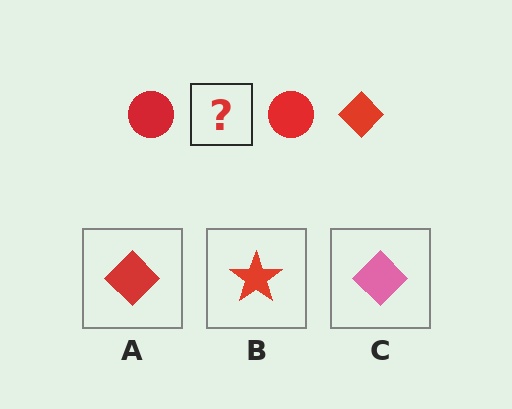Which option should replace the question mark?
Option A.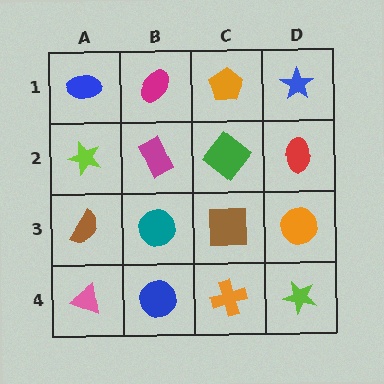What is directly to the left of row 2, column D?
A green diamond.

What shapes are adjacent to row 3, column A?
A lime star (row 2, column A), a pink triangle (row 4, column A), a teal circle (row 3, column B).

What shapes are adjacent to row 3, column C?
A green diamond (row 2, column C), an orange cross (row 4, column C), a teal circle (row 3, column B), an orange circle (row 3, column D).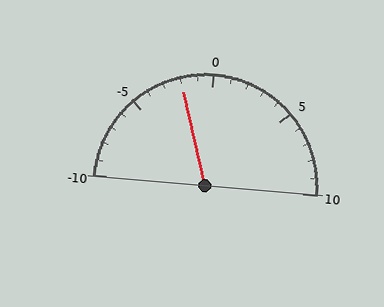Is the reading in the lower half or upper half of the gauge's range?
The reading is in the lower half of the range (-10 to 10).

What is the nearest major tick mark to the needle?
The nearest major tick mark is 0.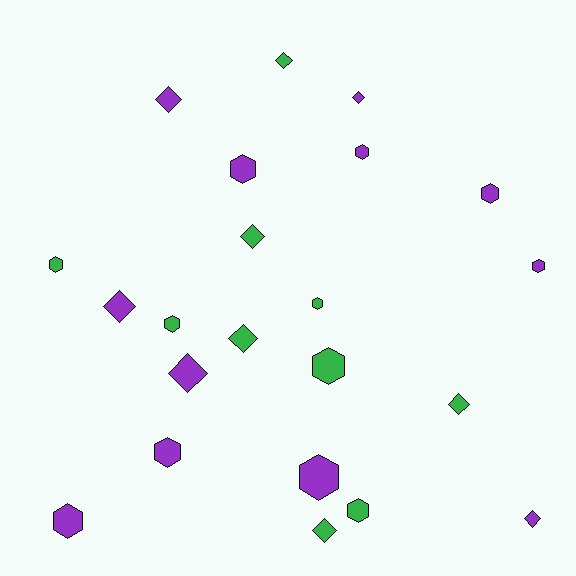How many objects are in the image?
There are 22 objects.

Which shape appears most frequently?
Hexagon, with 12 objects.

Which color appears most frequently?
Purple, with 12 objects.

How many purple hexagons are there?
There are 7 purple hexagons.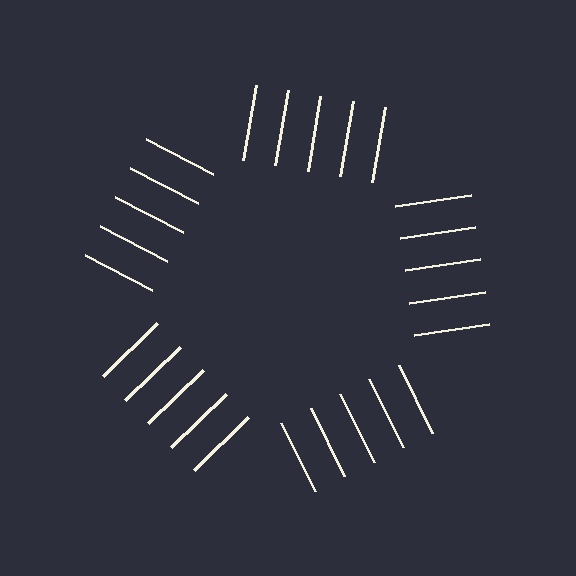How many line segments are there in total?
25 — 5 along each of the 5 edges.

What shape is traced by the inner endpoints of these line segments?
An illusory pentagon — the line segments terminate on its edges but no continuous stroke is drawn.